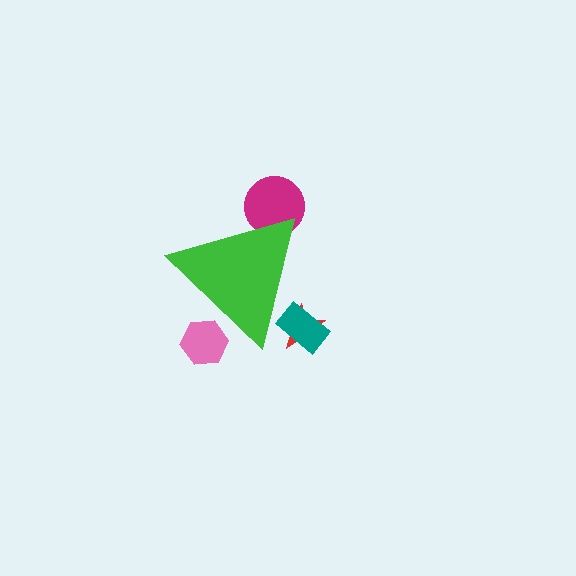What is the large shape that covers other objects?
A green triangle.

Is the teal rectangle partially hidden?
Yes, the teal rectangle is partially hidden behind the green triangle.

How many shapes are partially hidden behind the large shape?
4 shapes are partially hidden.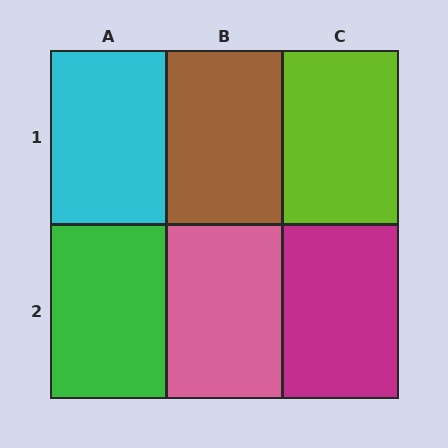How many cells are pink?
1 cell is pink.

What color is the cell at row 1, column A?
Cyan.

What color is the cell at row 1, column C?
Lime.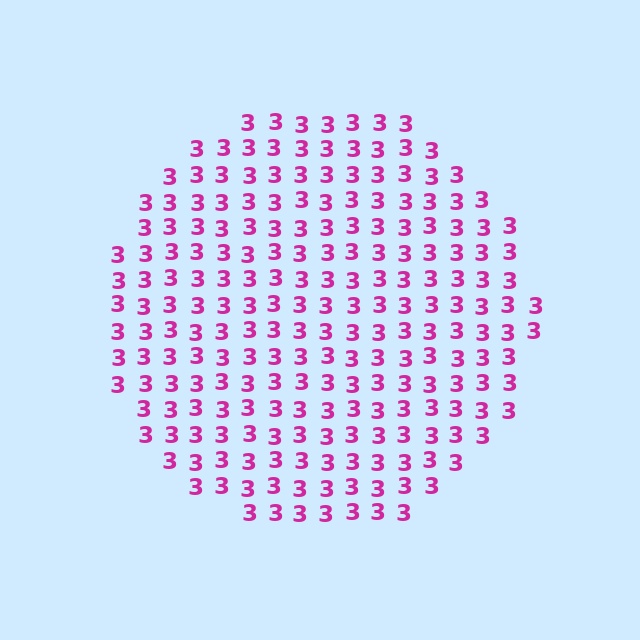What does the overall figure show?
The overall figure shows a circle.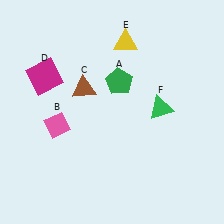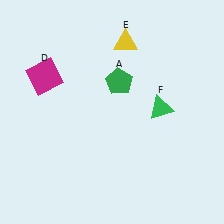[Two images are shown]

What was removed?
The pink diamond (B), the brown triangle (C) were removed in Image 2.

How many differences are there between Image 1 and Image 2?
There are 2 differences between the two images.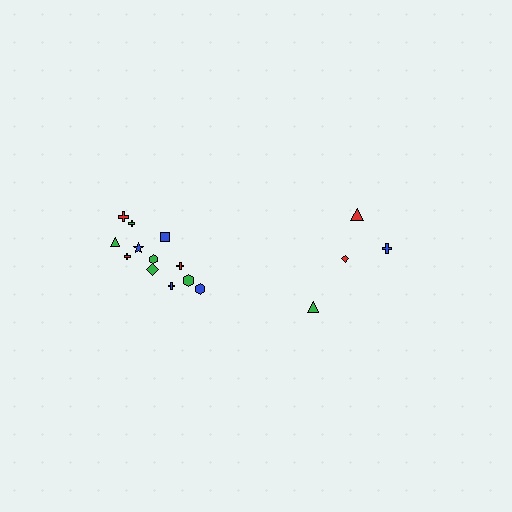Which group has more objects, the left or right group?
The left group.